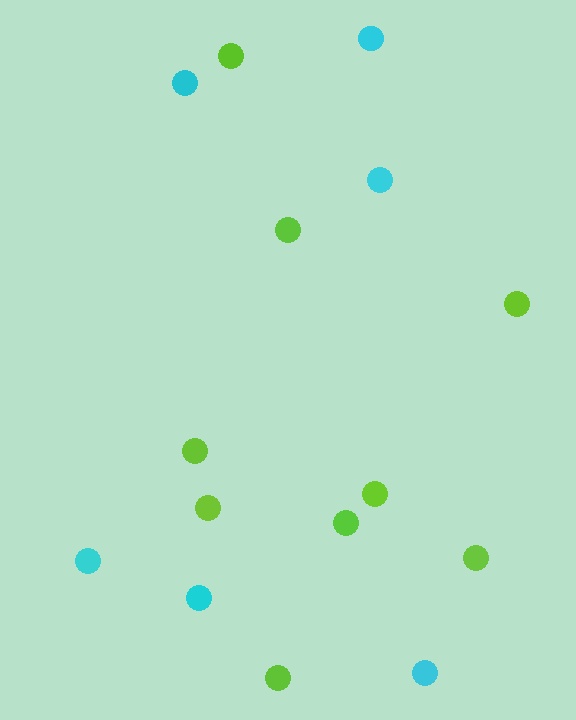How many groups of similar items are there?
There are 2 groups: one group of cyan circles (6) and one group of lime circles (9).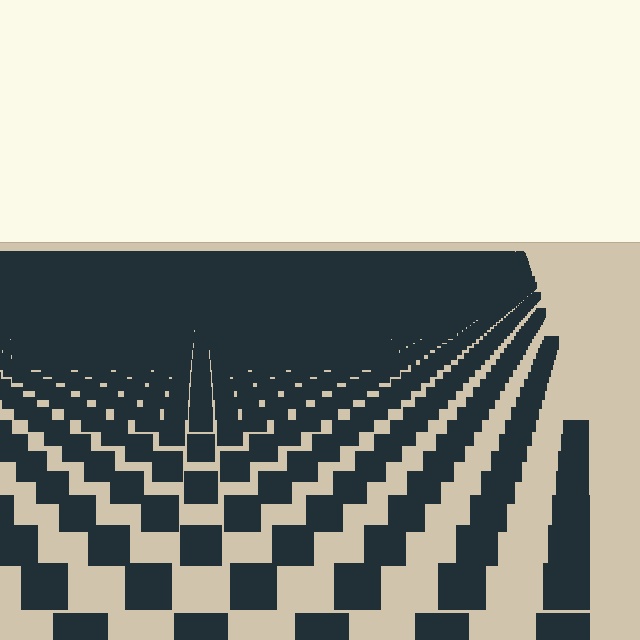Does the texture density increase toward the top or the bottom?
Density increases toward the top.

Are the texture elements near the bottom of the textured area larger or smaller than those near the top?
Larger. Near the bottom, elements are closer to the viewer and appear at a bigger on-screen size.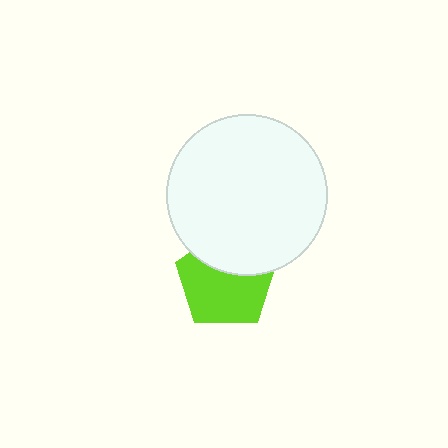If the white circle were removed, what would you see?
You would see the complete lime pentagon.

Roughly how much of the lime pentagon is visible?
About half of it is visible (roughly 64%).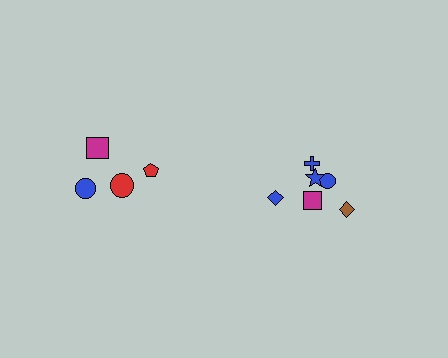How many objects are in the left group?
There are 4 objects.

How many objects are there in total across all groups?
There are 10 objects.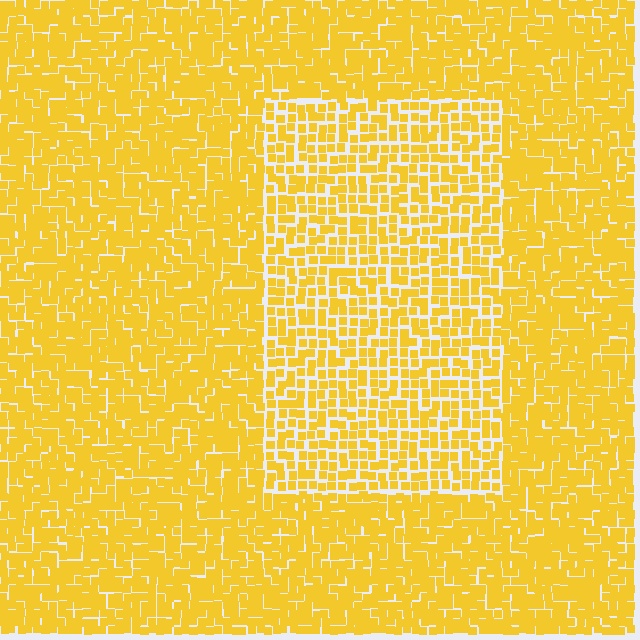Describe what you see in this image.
The image contains small yellow elements arranged at two different densities. A rectangle-shaped region is visible where the elements are less densely packed than the surrounding area.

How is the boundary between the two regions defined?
The boundary is defined by a change in element density (approximately 1.5x ratio). All elements are the same color, size, and shape.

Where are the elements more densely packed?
The elements are more densely packed outside the rectangle boundary.